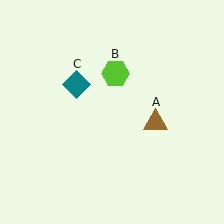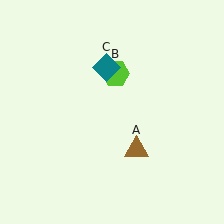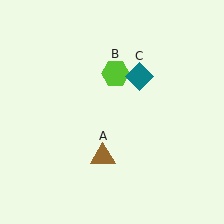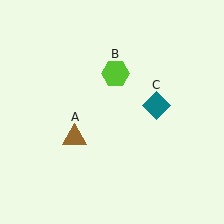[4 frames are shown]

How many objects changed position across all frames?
2 objects changed position: brown triangle (object A), teal diamond (object C).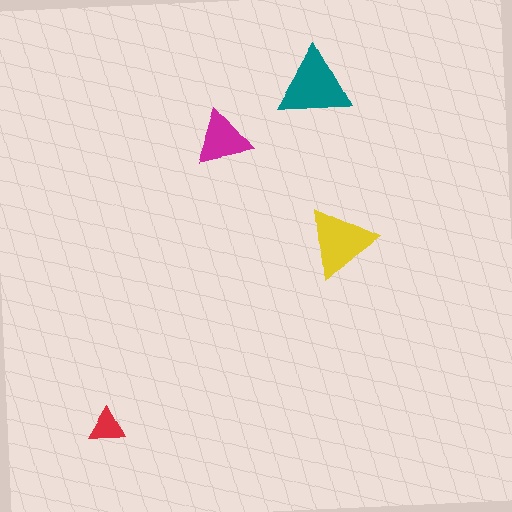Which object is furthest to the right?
The yellow triangle is rightmost.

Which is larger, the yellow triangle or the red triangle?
The yellow one.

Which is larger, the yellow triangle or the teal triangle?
The teal one.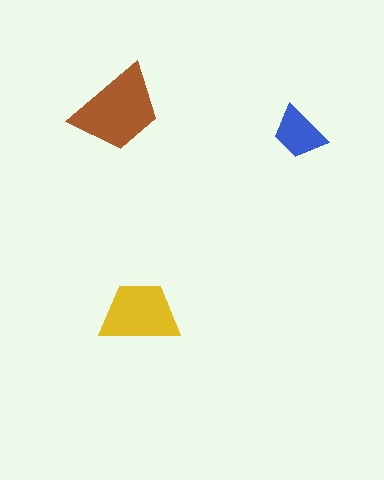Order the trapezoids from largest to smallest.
the brown one, the yellow one, the blue one.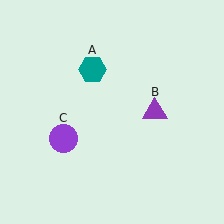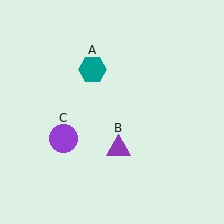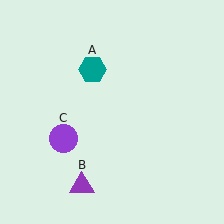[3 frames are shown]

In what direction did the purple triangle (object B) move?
The purple triangle (object B) moved down and to the left.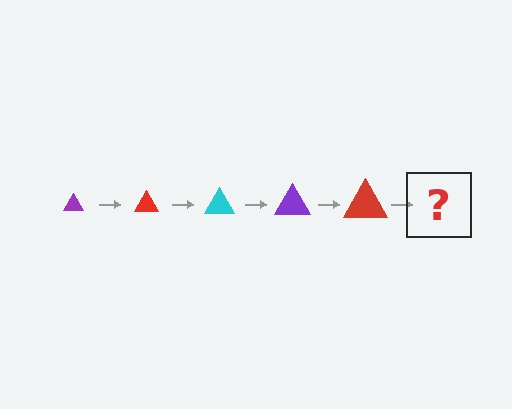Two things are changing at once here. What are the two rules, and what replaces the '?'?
The two rules are that the triangle grows larger each step and the color cycles through purple, red, and cyan. The '?' should be a cyan triangle, larger than the previous one.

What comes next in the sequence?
The next element should be a cyan triangle, larger than the previous one.